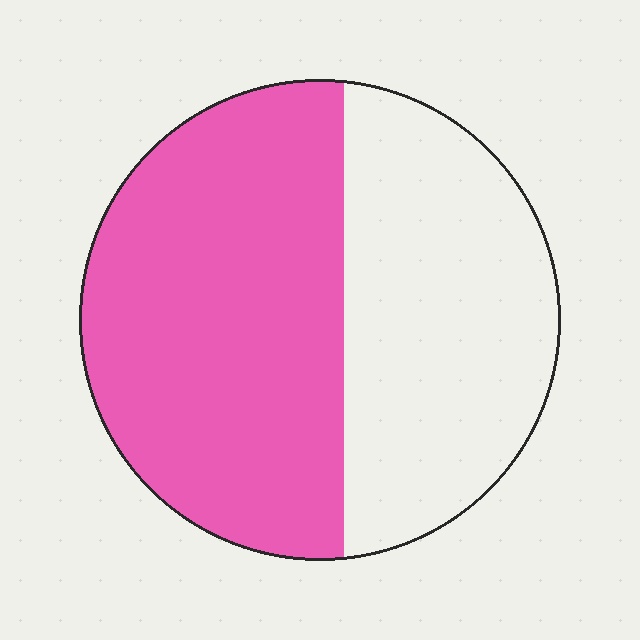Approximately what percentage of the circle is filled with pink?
Approximately 55%.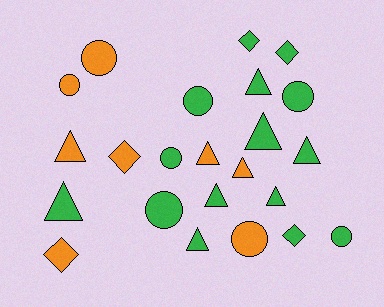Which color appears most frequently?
Green, with 15 objects.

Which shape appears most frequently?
Triangle, with 10 objects.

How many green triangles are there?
There are 7 green triangles.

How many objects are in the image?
There are 23 objects.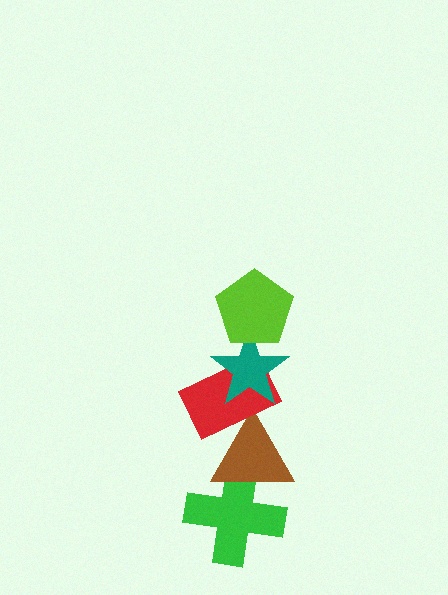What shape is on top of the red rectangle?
The teal star is on top of the red rectangle.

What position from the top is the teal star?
The teal star is 2nd from the top.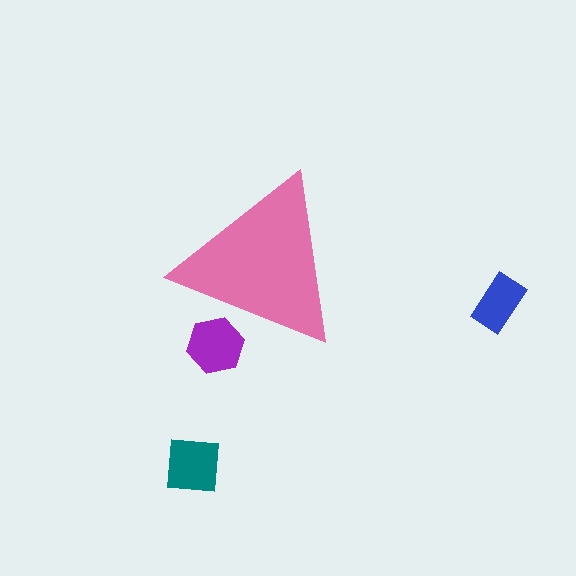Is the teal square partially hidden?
No, the teal square is fully visible.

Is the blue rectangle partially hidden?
No, the blue rectangle is fully visible.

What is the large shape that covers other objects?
A pink triangle.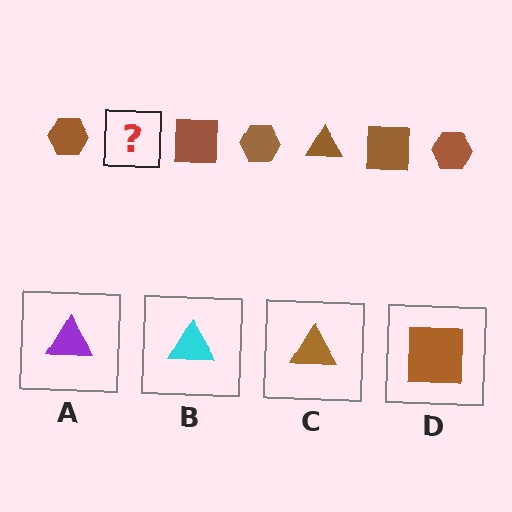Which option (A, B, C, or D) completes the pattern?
C.